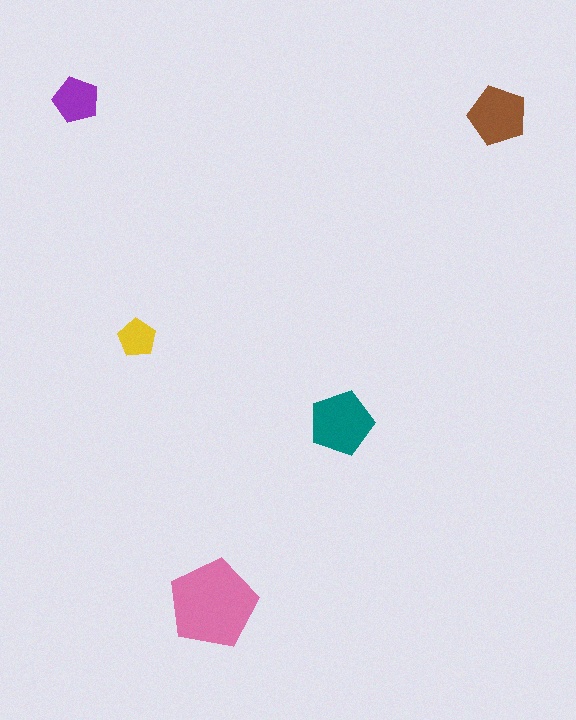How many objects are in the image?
There are 5 objects in the image.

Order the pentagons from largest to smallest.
the pink one, the teal one, the brown one, the purple one, the yellow one.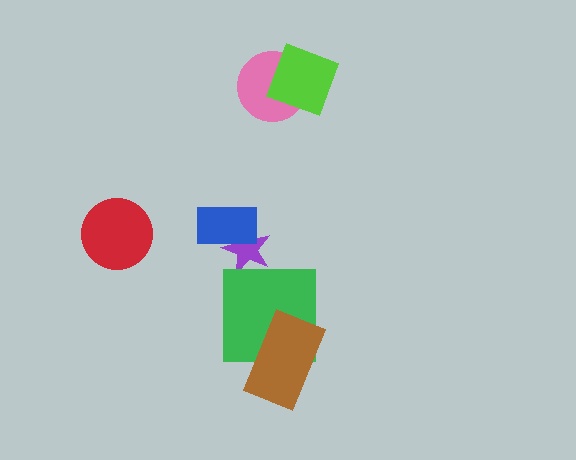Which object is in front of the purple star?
The blue rectangle is in front of the purple star.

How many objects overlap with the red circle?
0 objects overlap with the red circle.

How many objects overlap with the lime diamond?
1 object overlaps with the lime diamond.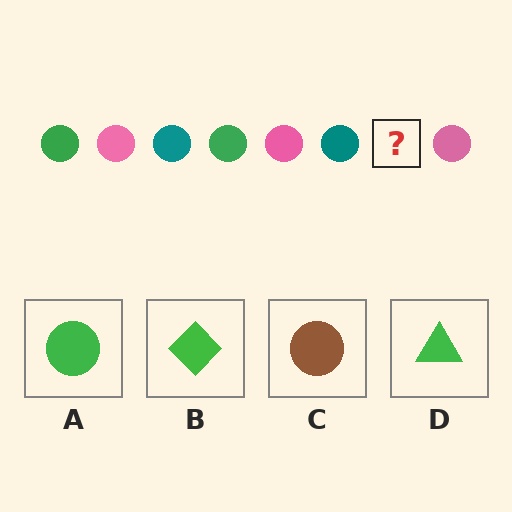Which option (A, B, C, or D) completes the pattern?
A.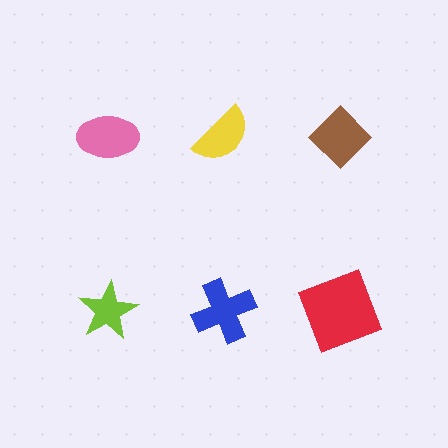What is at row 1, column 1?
A pink ellipse.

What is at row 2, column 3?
A red square.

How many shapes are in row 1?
3 shapes.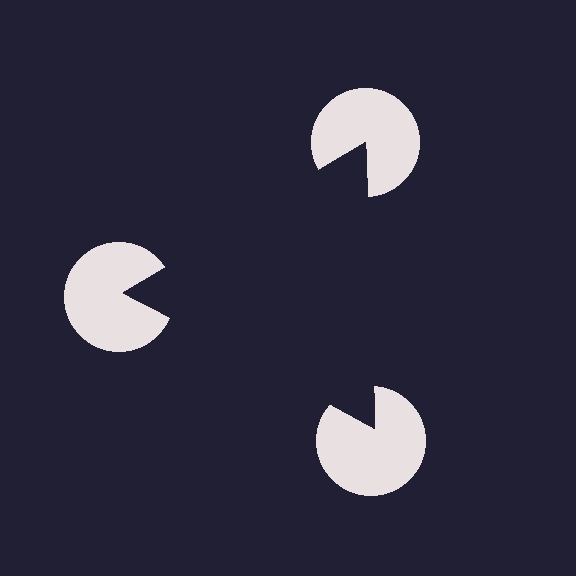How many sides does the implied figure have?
3 sides.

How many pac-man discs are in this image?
There are 3 — one at each vertex of the illusory triangle.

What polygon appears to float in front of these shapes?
An illusory triangle — its edges are inferred from the aligned wedge cuts in the pac-man discs, not physically drawn.